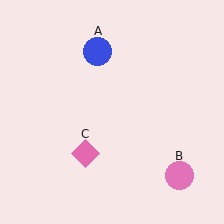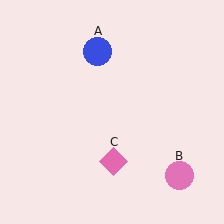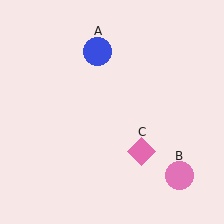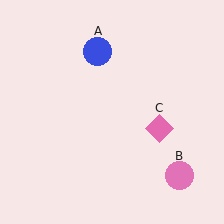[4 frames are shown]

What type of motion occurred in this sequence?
The pink diamond (object C) rotated counterclockwise around the center of the scene.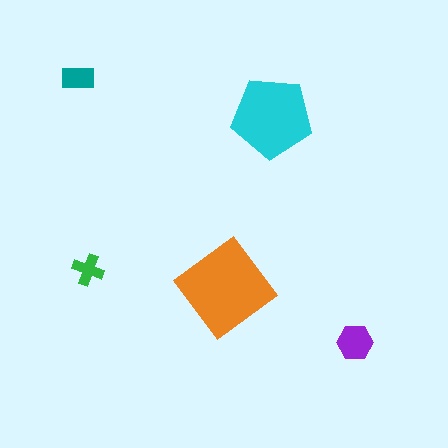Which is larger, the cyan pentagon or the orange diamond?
The orange diamond.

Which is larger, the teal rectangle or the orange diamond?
The orange diamond.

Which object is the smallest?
The green cross.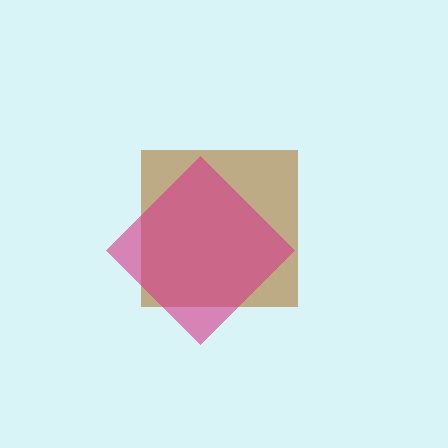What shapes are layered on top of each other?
The layered shapes are: a brown square, a magenta diamond.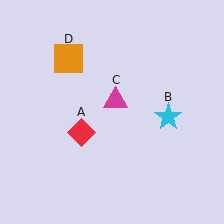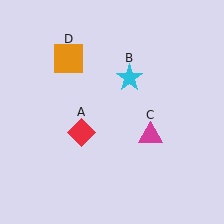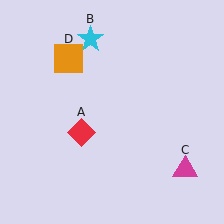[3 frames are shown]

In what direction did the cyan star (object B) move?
The cyan star (object B) moved up and to the left.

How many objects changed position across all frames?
2 objects changed position: cyan star (object B), magenta triangle (object C).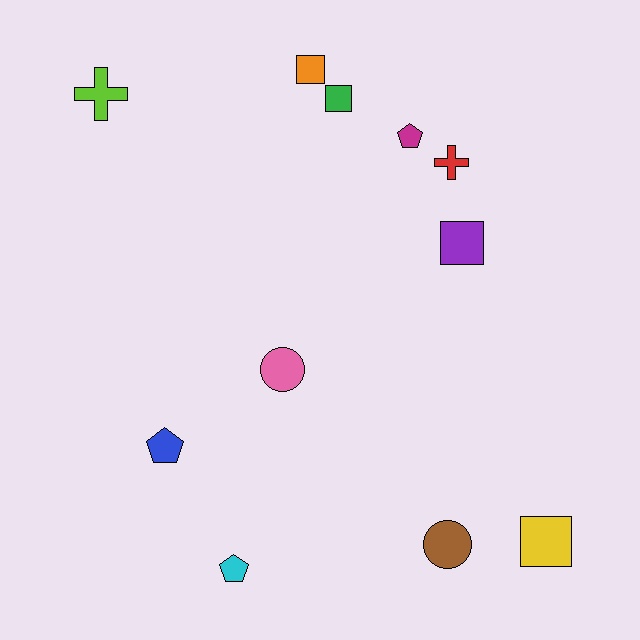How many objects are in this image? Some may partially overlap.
There are 11 objects.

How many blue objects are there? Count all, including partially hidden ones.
There is 1 blue object.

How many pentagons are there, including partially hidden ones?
There are 3 pentagons.